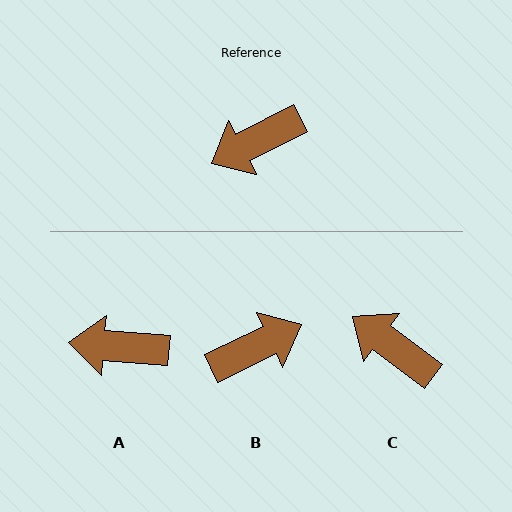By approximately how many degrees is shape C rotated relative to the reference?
Approximately 64 degrees clockwise.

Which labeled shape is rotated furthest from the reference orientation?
B, about 179 degrees away.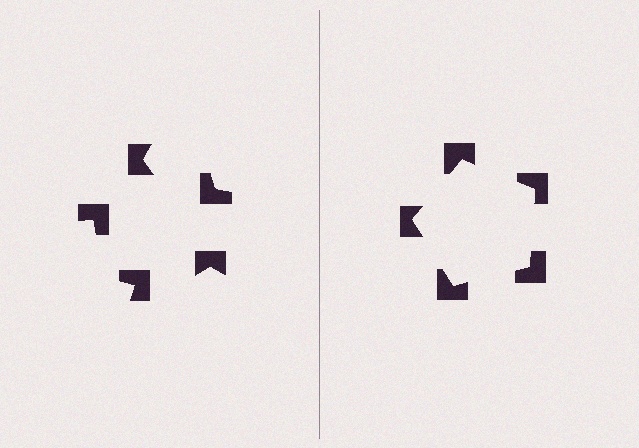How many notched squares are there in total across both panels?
10 — 5 on each side.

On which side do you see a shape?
An illusory pentagon appears on the right side. On the left side the wedge cuts are rotated, so no coherent shape forms.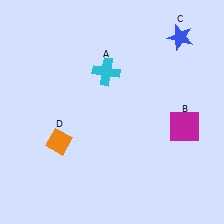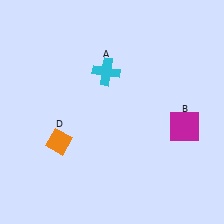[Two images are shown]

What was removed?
The blue star (C) was removed in Image 2.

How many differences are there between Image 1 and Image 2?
There is 1 difference between the two images.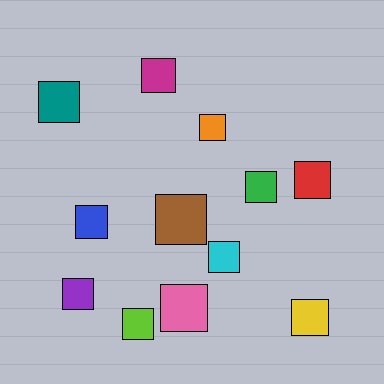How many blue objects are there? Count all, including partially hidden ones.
There is 1 blue object.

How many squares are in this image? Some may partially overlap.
There are 12 squares.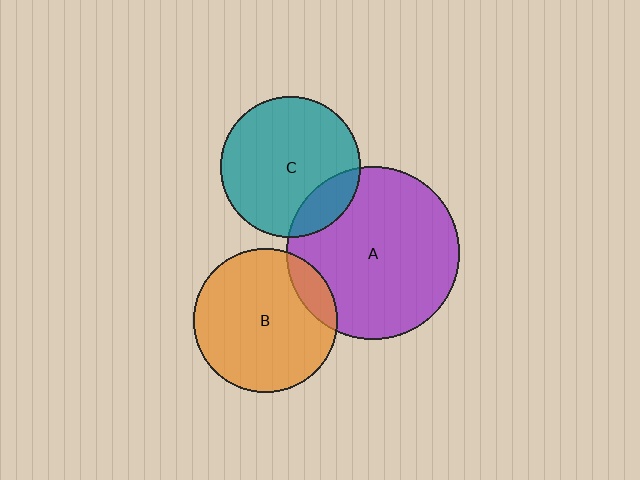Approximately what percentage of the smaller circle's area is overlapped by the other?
Approximately 15%.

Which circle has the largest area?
Circle A (purple).